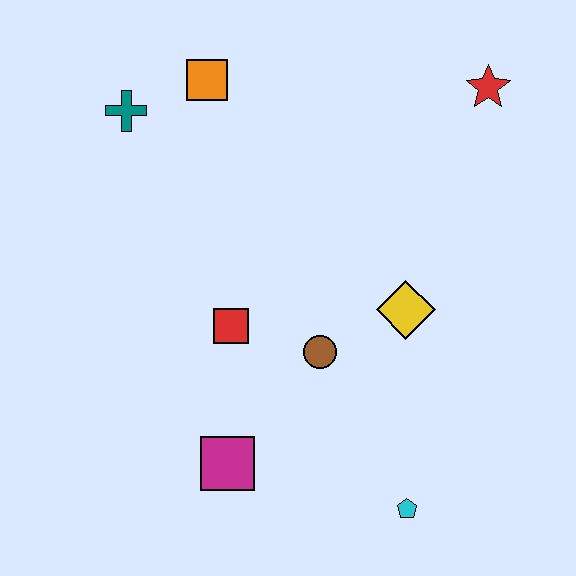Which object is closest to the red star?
The yellow diamond is closest to the red star.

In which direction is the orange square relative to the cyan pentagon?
The orange square is above the cyan pentagon.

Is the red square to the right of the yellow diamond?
No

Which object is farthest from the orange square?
The cyan pentagon is farthest from the orange square.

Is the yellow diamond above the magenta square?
Yes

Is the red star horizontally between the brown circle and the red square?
No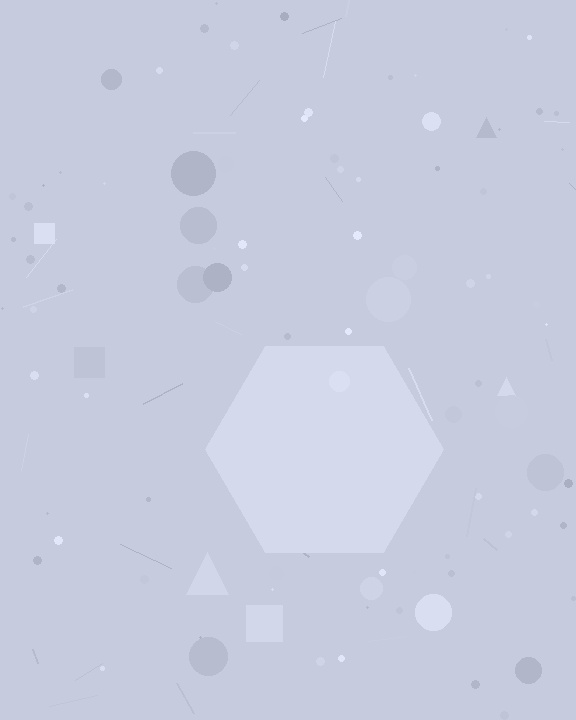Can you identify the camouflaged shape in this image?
The camouflaged shape is a hexagon.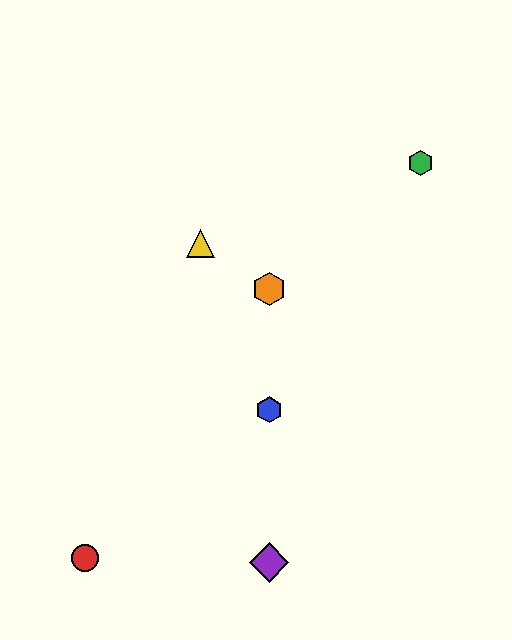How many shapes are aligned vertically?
3 shapes (the blue hexagon, the purple diamond, the orange hexagon) are aligned vertically.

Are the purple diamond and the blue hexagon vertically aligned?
Yes, both are at x≈269.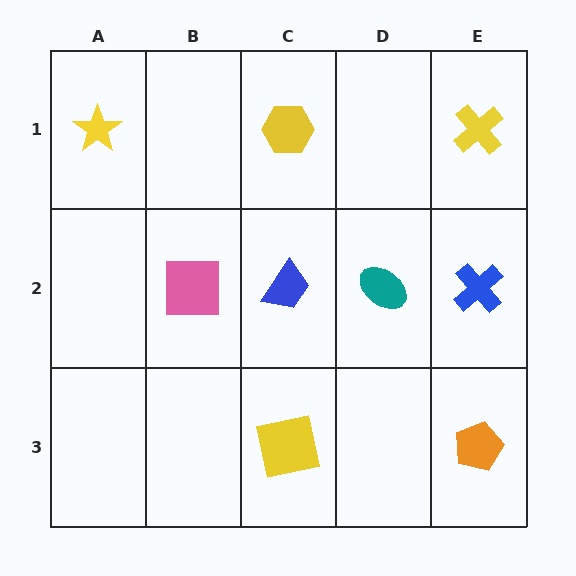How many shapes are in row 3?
2 shapes.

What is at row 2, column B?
A pink square.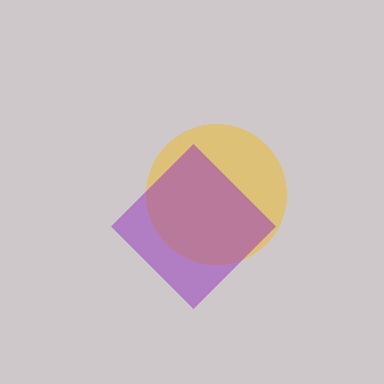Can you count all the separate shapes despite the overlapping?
Yes, there are 2 separate shapes.